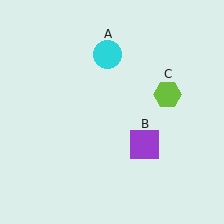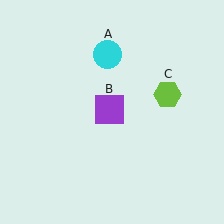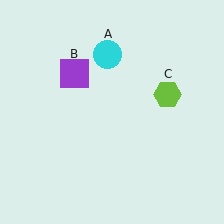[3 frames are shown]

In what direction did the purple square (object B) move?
The purple square (object B) moved up and to the left.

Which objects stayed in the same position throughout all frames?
Cyan circle (object A) and lime hexagon (object C) remained stationary.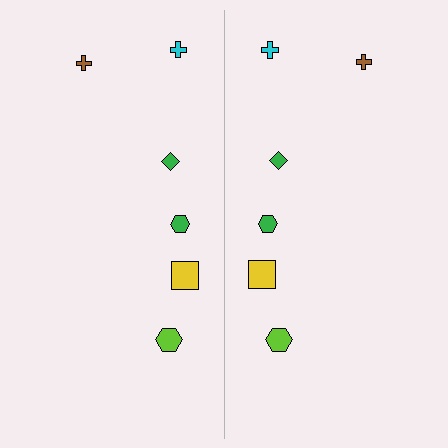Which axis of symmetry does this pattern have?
The pattern has a vertical axis of symmetry running through the center of the image.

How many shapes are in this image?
There are 12 shapes in this image.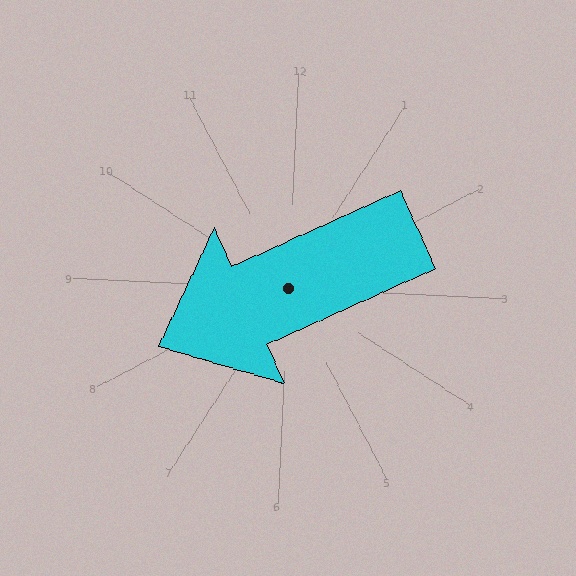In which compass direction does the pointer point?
Southwest.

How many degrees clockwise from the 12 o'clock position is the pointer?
Approximately 243 degrees.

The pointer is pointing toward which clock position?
Roughly 8 o'clock.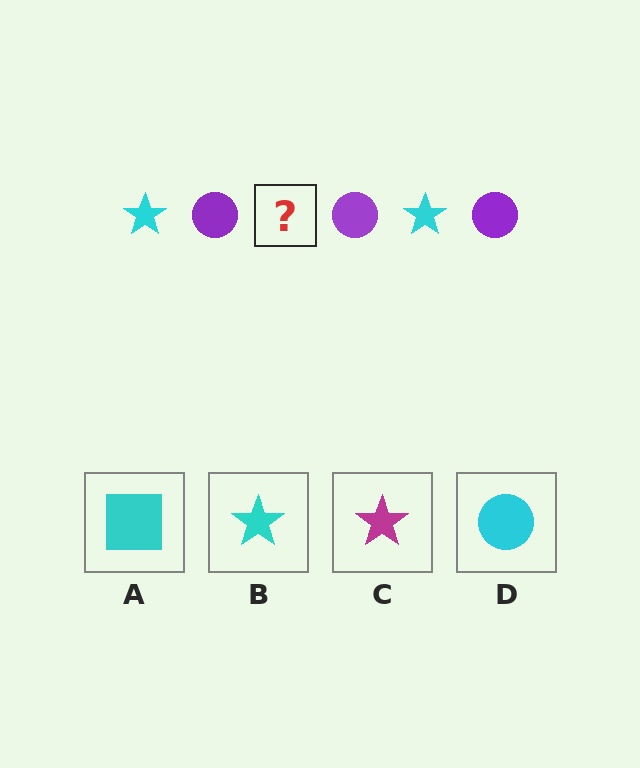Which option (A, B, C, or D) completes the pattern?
B.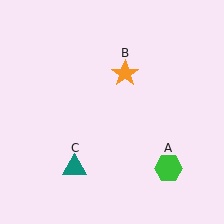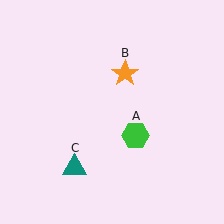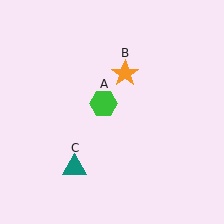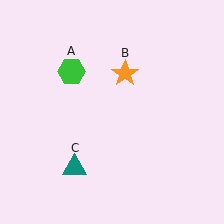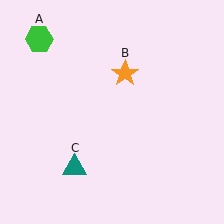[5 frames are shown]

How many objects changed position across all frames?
1 object changed position: green hexagon (object A).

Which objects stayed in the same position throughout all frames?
Orange star (object B) and teal triangle (object C) remained stationary.